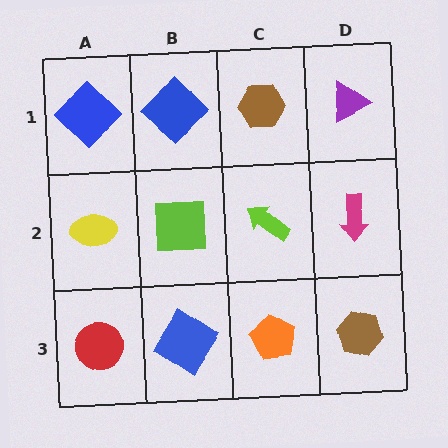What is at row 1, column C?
A brown hexagon.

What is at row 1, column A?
A blue diamond.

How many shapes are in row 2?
4 shapes.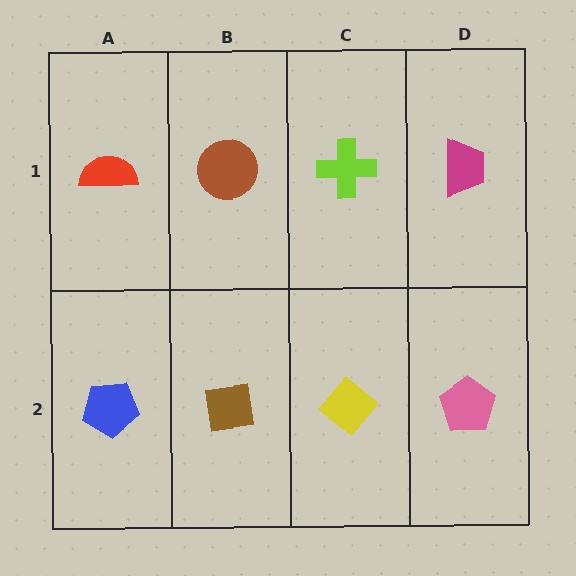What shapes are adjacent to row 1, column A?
A blue pentagon (row 2, column A), a brown circle (row 1, column B).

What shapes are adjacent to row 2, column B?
A brown circle (row 1, column B), a blue pentagon (row 2, column A), a yellow diamond (row 2, column C).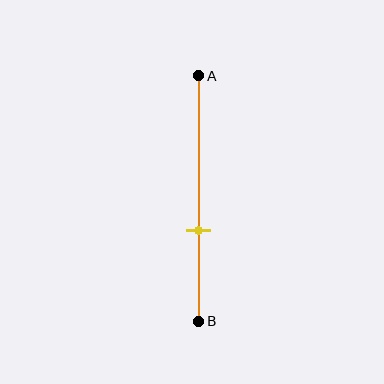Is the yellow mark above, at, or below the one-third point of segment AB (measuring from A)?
The yellow mark is below the one-third point of segment AB.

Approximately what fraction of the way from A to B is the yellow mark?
The yellow mark is approximately 65% of the way from A to B.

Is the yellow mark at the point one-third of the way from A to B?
No, the mark is at about 65% from A, not at the 33% one-third point.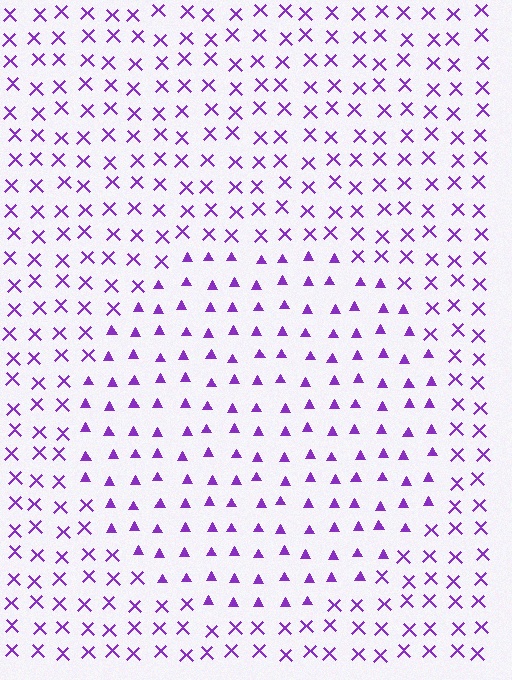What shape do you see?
I see a circle.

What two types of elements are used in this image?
The image uses triangles inside the circle region and X marks outside it.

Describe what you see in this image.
The image is filled with small purple elements arranged in a uniform grid. A circle-shaped region contains triangles, while the surrounding area contains X marks. The boundary is defined purely by the change in element shape.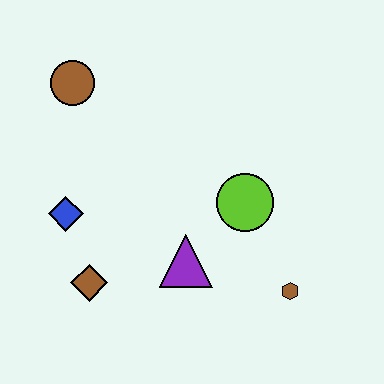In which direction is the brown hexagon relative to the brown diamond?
The brown hexagon is to the right of the brown diamond.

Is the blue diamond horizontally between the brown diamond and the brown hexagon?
No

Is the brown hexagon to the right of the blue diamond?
Yes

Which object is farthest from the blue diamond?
The brown hexagon is farthest from the blue diamond.